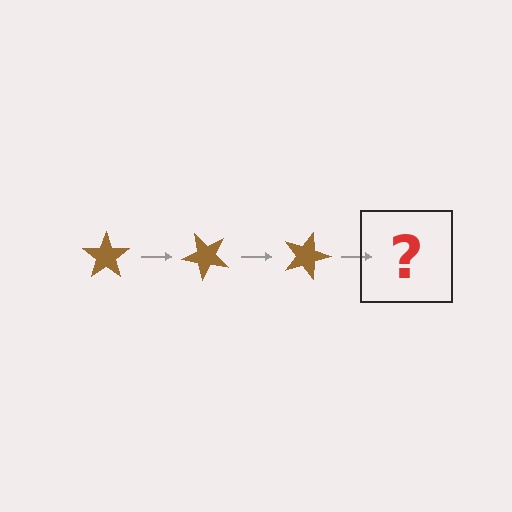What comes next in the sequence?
The next element should be a brown star rotated 135 degrees.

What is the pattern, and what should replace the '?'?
The pattern is that the star rotates 45 degrees each step. The '?' should be a brown star rotated 135 degrees.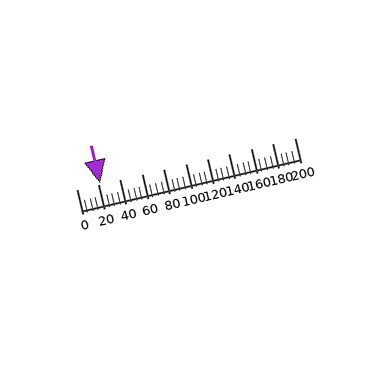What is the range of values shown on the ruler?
The ruler shows values from 0 to 200.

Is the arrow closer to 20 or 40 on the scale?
The arrow is closer to 20.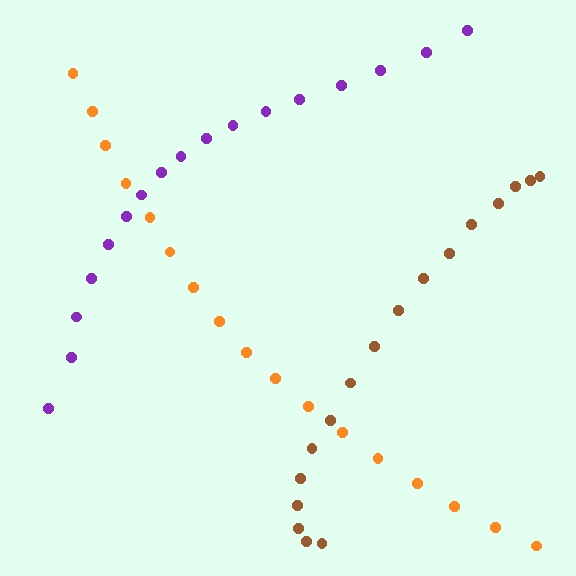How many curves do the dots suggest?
There are 3 distinct paths.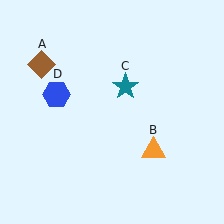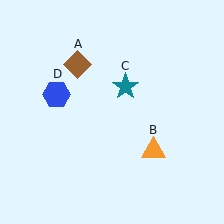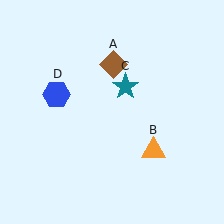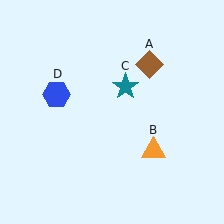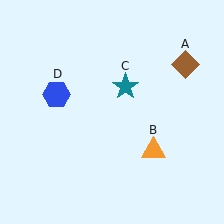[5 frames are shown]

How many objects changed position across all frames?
1 object changed position: brown diamond (object A).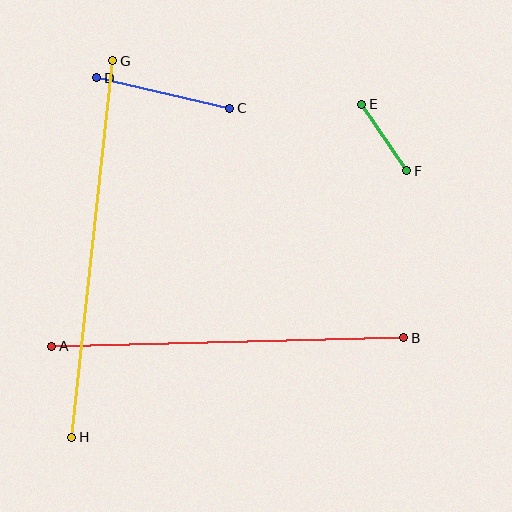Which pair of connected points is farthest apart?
Points G and H are farthest apart.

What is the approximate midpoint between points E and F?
The midpoint is at approximately (384, 138) pixels.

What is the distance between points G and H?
The distance is approximately 379 pixels.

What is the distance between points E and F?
The distance is approximately 80 pixels.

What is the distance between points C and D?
The distance is approximately 137 pixels.